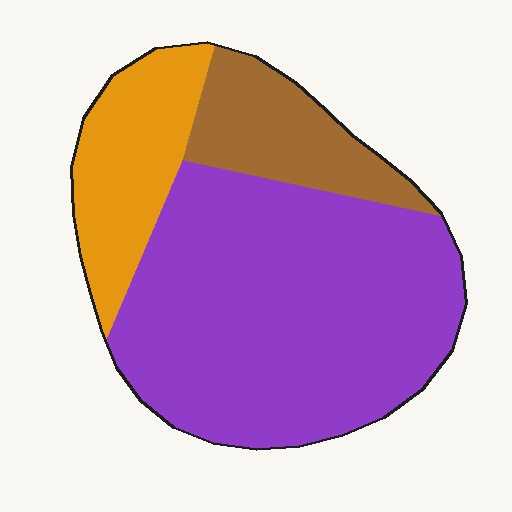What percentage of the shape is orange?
Orange covers roughly 20% of the shape.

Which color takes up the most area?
Purple, at roughly 65%.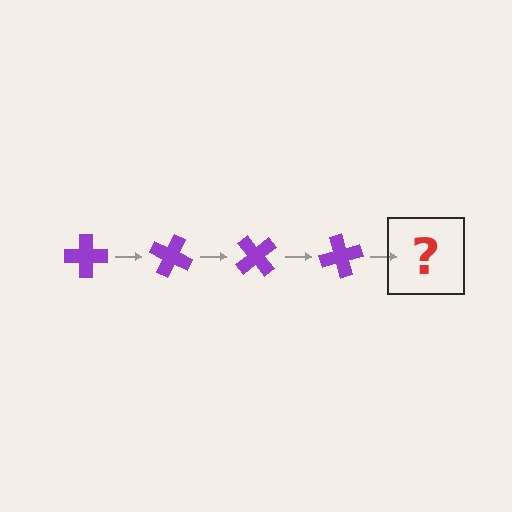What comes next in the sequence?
The next element should be a purple cross rotated 100 degrees.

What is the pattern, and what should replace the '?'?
The pattern is that the cross rotates 25 degrees each step. The '?' should be a purple cross rotated 100 degrees.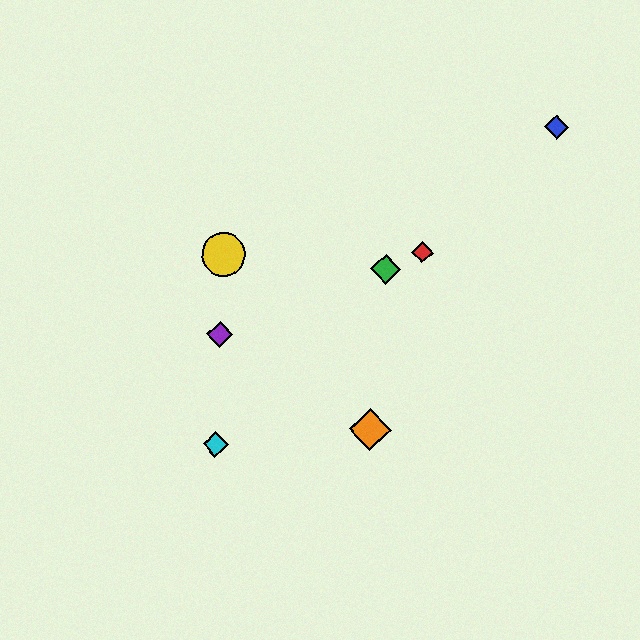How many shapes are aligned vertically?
3 shapes (the yellow circle, the purple diamond, the cyan diamond) are aligned vertically.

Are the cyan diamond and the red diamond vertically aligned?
No, the cyan diamond is at x≈216 and the red diamond is at x≈422.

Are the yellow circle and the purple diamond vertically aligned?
Yes, both are at x≈224.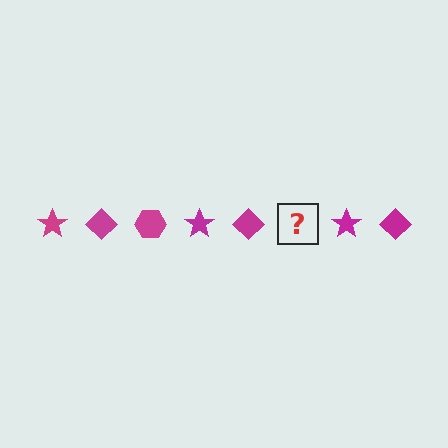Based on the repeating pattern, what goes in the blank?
The blank should be a magenta hexagon.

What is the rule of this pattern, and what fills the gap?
The rule is that the pattern cycles through star, diamond, hexagon shapes in magenta. The gap should be filled with a magenta hexagon.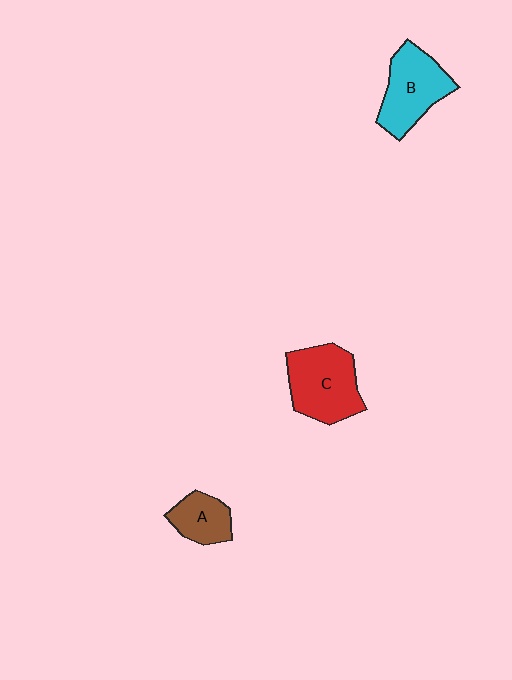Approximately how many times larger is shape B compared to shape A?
Approximately 1.7 times.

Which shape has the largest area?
Shape C (red).